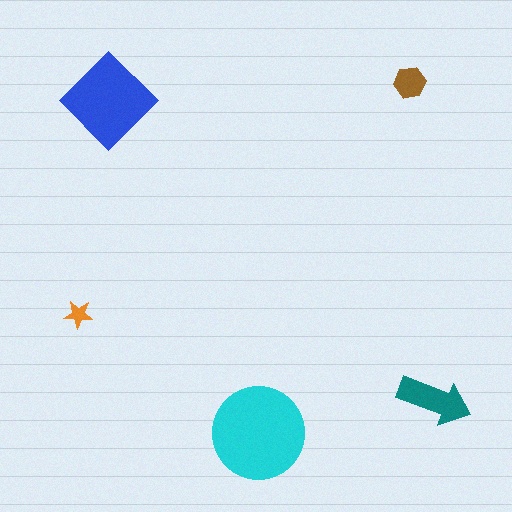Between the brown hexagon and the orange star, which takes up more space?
The brown hexagon.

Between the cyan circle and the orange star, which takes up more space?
The cyan circle.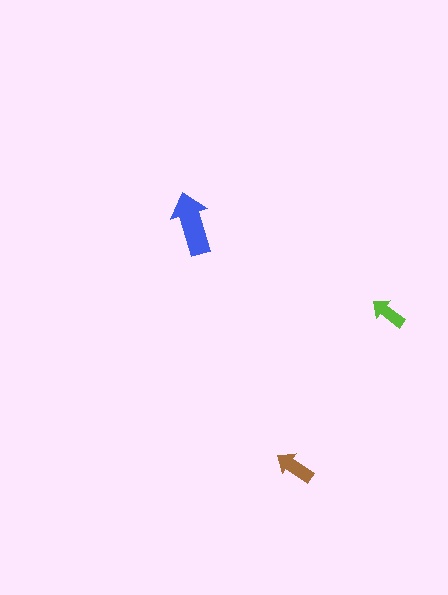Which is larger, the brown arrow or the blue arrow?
The blue one.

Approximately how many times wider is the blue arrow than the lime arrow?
About 2 times wider.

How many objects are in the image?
There are 3 objects in the image.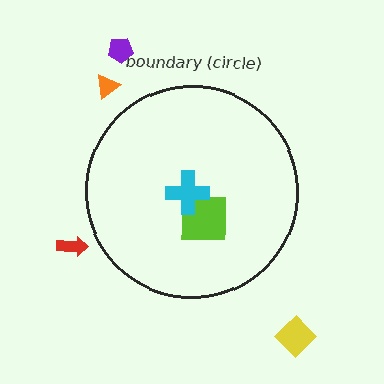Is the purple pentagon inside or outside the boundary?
Outside.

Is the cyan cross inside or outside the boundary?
Inside.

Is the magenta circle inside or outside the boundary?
Inside.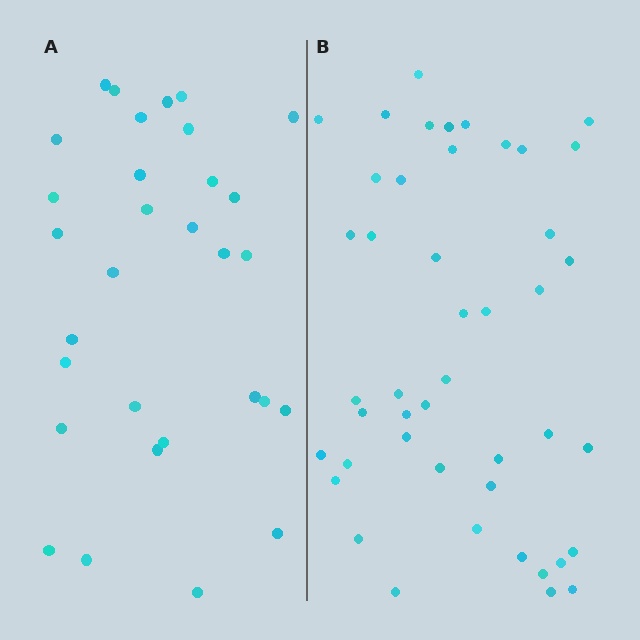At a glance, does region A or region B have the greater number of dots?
Region B (the right region) has more dots.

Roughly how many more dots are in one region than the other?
Region B has approximately 15 more dots than region A.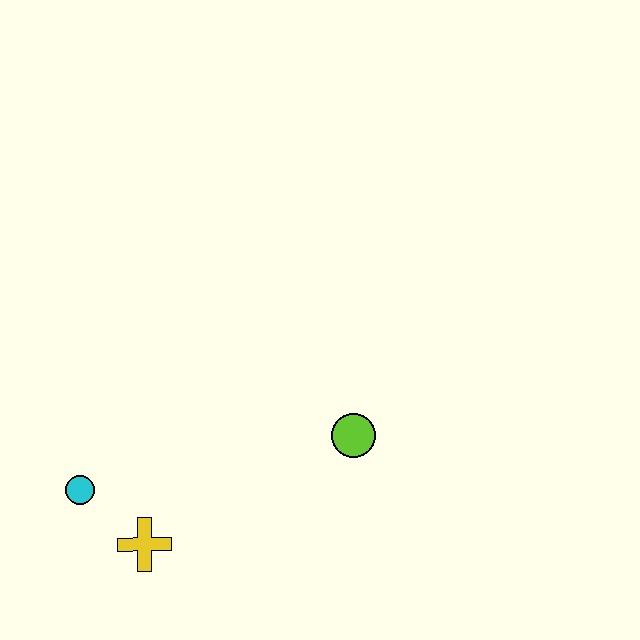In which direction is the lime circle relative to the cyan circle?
The lime circle is to the right of the cyan circle.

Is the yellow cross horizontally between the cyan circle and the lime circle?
Yes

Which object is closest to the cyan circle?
The yellow cross is closest to the cyan circle.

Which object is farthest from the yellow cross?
The lime circle is farthest from the yellow cross.